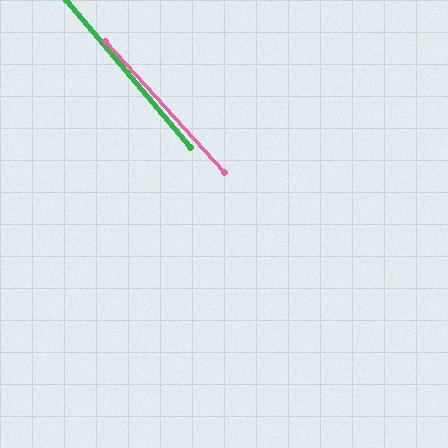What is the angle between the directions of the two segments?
Approximately 2 degrees.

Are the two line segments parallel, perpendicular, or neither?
Parallel — their directions differ by only 1.9°.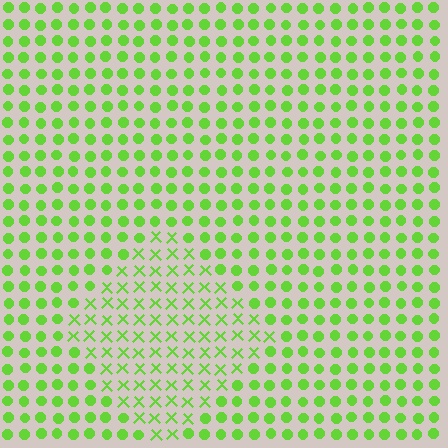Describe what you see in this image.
The image is filled with small lime elements arranged in a uniform grid. A diamond-shaped region contains X marks, while the surrounding area contains circles. The boundary is defined purely by the change in element shape.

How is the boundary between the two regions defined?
The boundary is defined by a change in element shape: X marks inside vs. circles outside. All elements share the same color and spacing.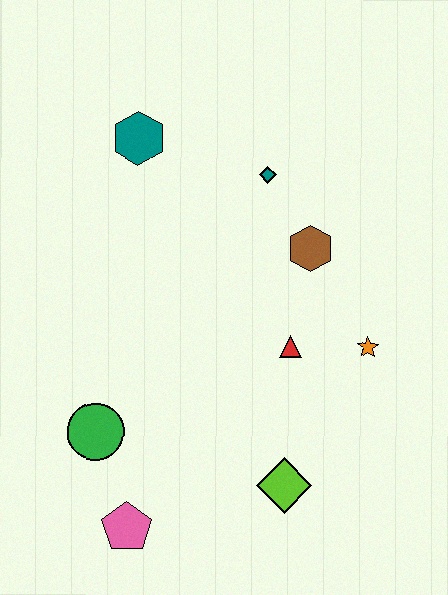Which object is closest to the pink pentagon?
The green circle is closest to the pink pentagon.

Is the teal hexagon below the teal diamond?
No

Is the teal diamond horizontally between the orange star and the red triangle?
No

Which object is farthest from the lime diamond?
The teal hexagon is farthest from the lime diamond.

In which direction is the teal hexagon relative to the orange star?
The teal hexagon is to the left of the orange star.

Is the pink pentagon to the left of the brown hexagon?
Yes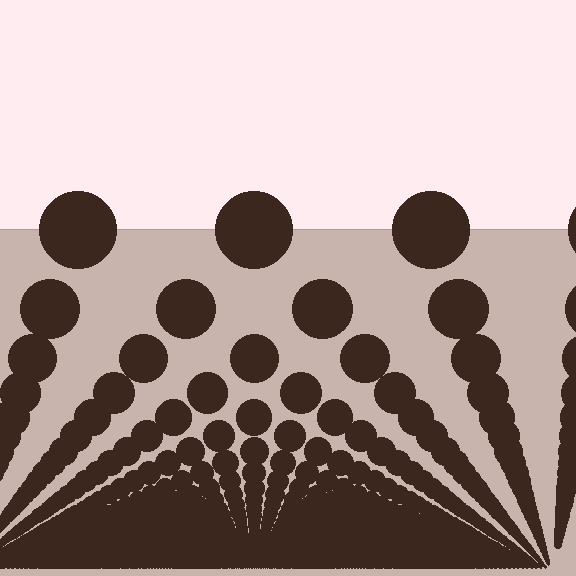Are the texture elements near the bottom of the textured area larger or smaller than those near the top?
Smaller. The gradient is inverted — elements near the bottom are smaller and denser.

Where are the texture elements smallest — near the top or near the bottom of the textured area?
Near the bottom.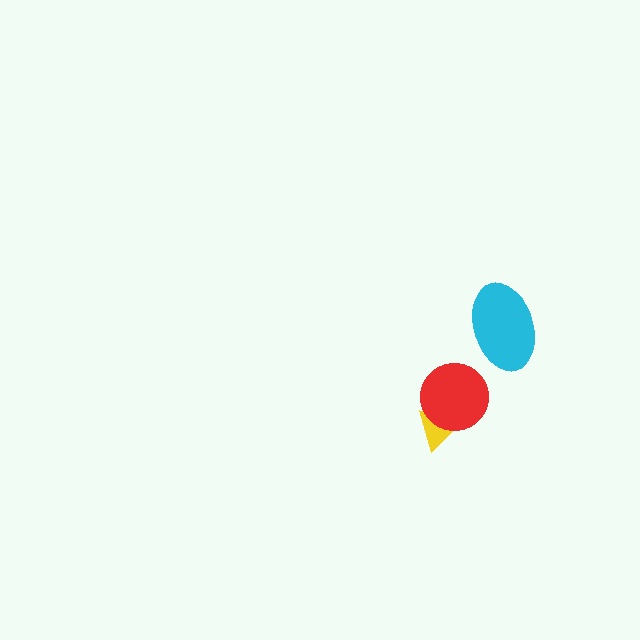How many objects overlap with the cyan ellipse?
0 objects overlap with the cyan ellipse.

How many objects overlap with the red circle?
1 object overlaps with the red circle.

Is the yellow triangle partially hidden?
Yes, it is partially covered by another shape.